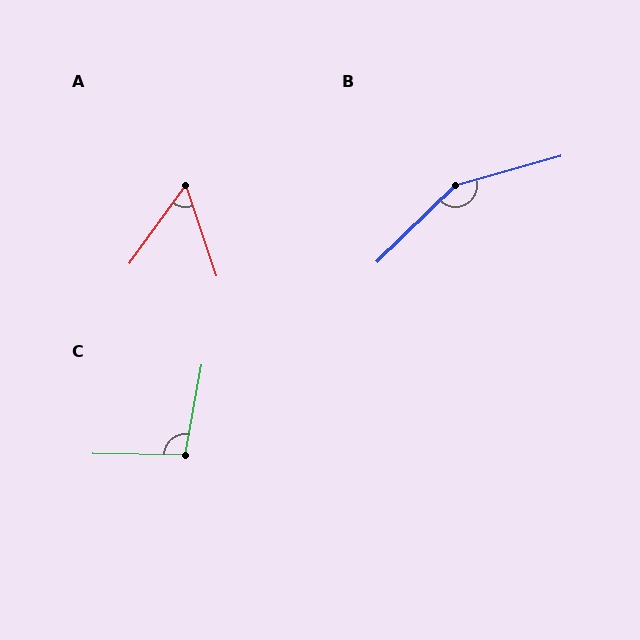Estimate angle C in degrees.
Approximately 99 degrees.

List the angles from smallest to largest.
A (55°), C (99°), B (152°).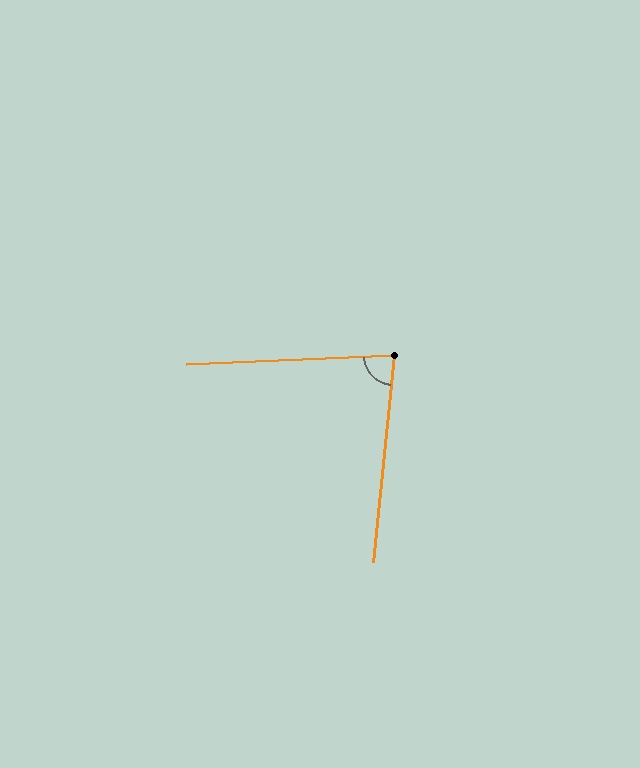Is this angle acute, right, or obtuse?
It is acute.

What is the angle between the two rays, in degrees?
Approximately 82 degrees.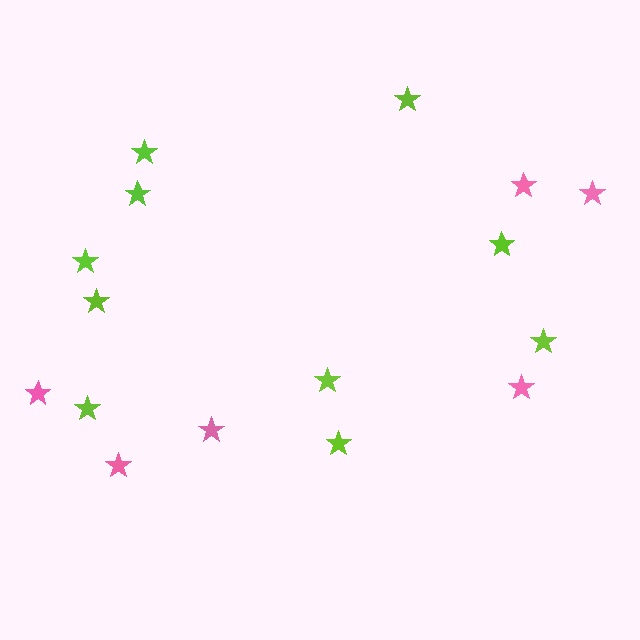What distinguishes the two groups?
There are 2 groups: one group of lime stars (10) and one group of pink stars (6).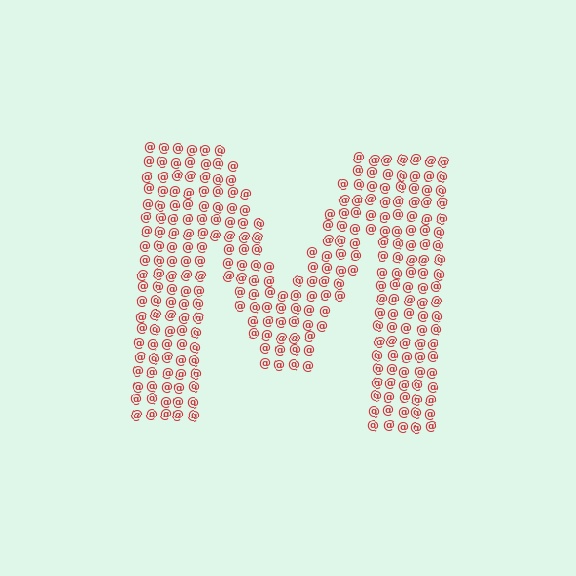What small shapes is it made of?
It is made of small at signs.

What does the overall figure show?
The overall figure shows the letter M.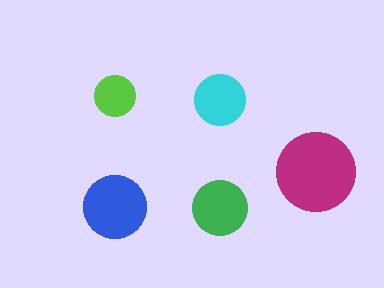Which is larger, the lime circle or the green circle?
The green one.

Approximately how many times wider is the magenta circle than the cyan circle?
About 1.5 times wider.